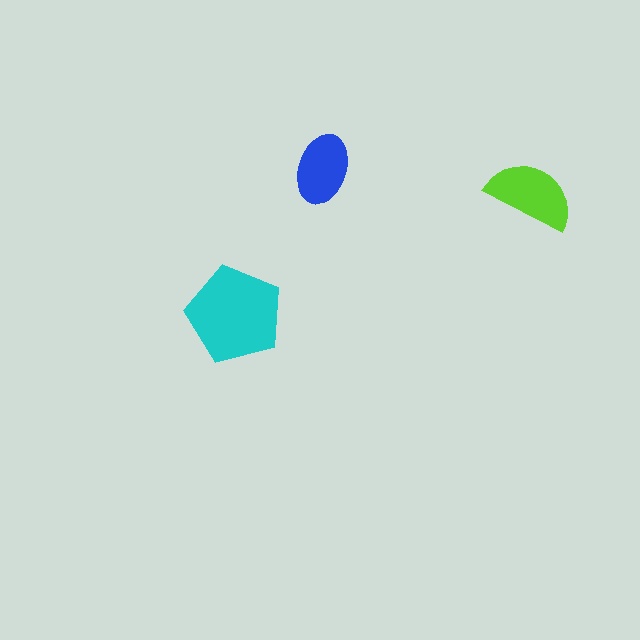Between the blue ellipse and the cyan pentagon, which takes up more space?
The cyan pentagon.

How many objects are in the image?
There are 3 objects in the image.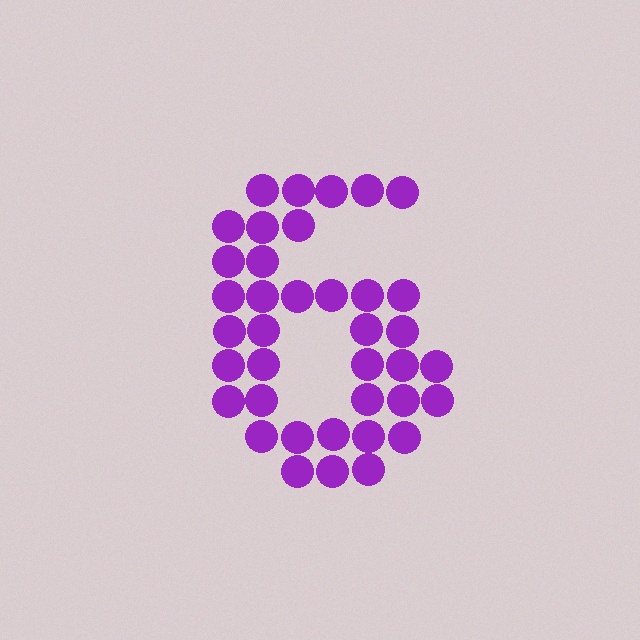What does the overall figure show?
The overall figure shows the digit 6.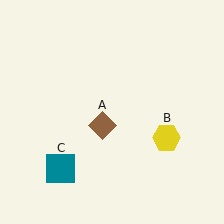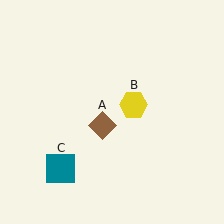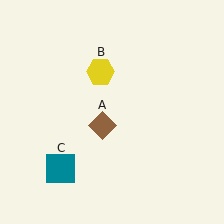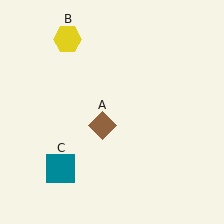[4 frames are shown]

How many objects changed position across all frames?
1 object changed position: yellow hexagon (object B).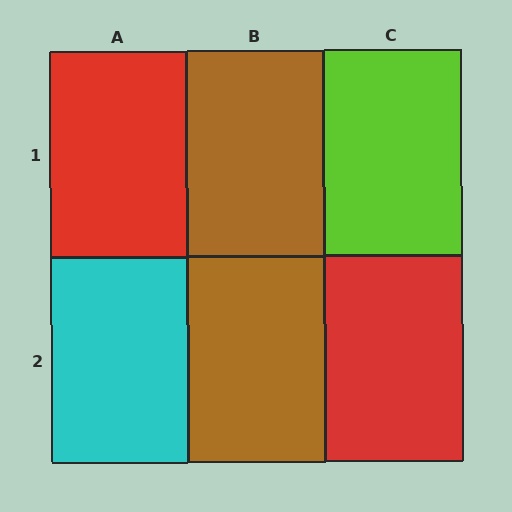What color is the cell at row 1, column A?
Red.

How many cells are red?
2 cells are red.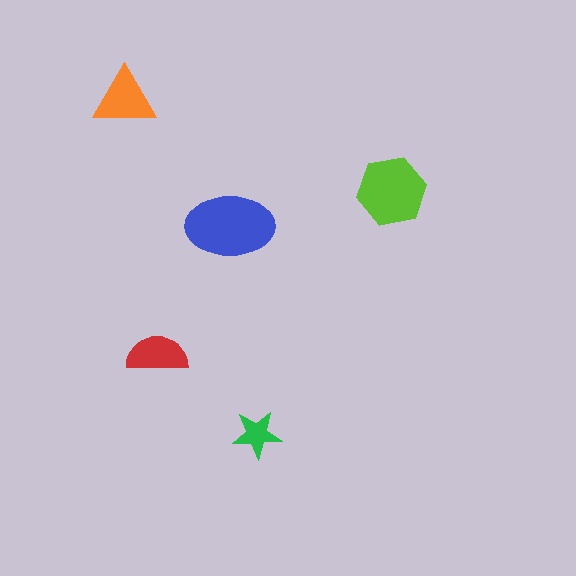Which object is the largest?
The blue ellipse.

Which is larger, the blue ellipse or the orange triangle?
The blue ellipse.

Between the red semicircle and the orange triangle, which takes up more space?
The orange triangle.